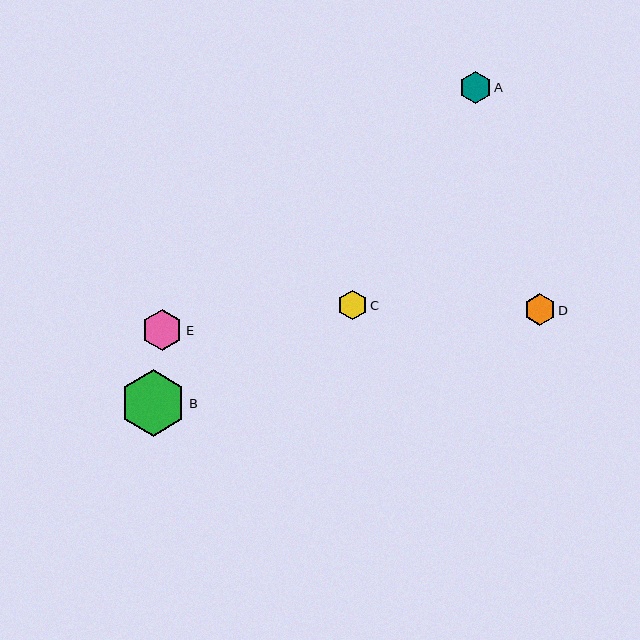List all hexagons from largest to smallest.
From largest to smallest: B, E, D, A, C.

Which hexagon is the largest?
Hexagon B is the largest with a size of approximately 67 pixels.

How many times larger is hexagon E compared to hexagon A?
Hexagon E is approximately 1.3 times the size of hexagon A.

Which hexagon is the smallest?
Hexagon C is the smallest with a size of approximately 29 pixels.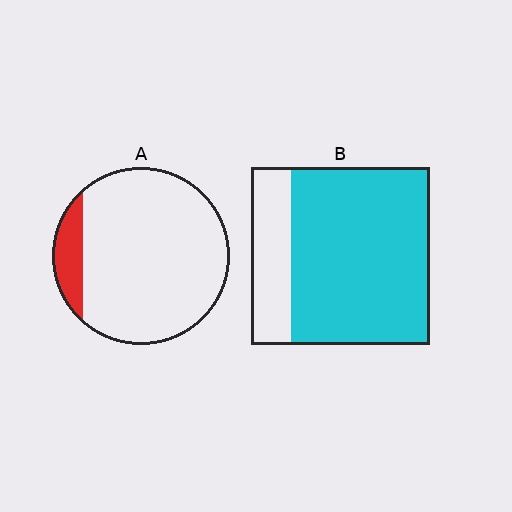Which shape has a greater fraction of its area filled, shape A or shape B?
Shape B.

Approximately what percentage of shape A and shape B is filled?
A is approximately 10% and B is approximately 80%.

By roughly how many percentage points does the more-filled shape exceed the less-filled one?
By roughly 65 percentage points (B over A).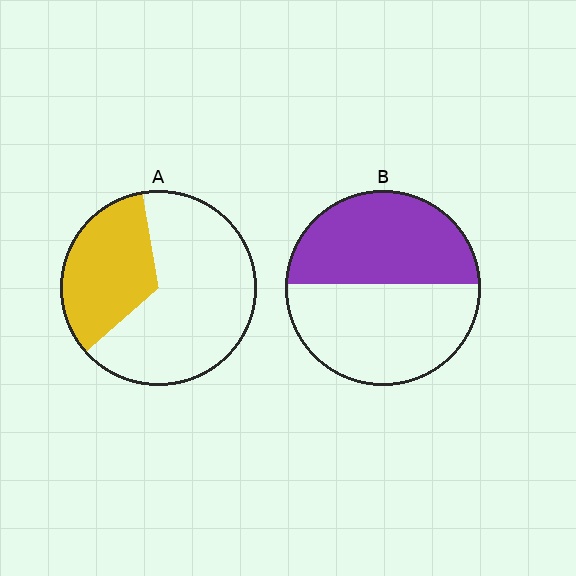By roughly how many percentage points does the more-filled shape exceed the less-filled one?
By roughly 15 percentage points (B over A).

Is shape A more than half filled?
No.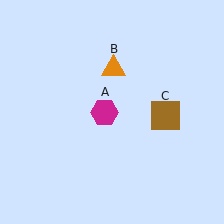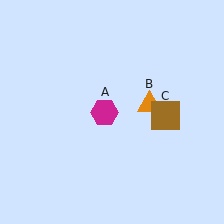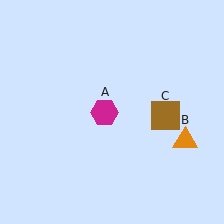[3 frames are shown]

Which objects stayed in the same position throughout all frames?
Magenta hexagon (object A) and brown square (object C) remained stationary.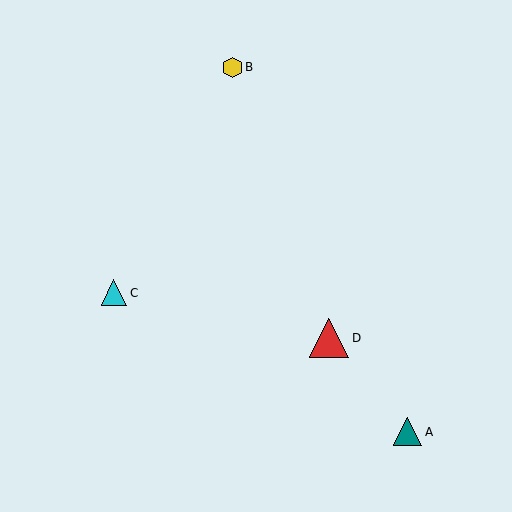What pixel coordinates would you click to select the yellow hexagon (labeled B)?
Click at (232, 67) to select the yellow hexagon B.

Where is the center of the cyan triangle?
The center of the cyan triangle is at (114, 293).